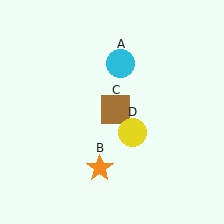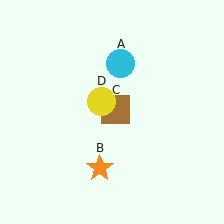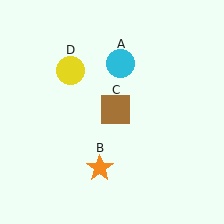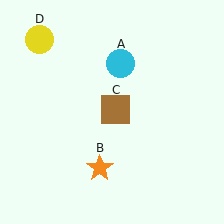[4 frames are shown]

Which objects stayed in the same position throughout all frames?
Cyan circle (object A) and orange star (object B) and brown square (object C) remained stationary.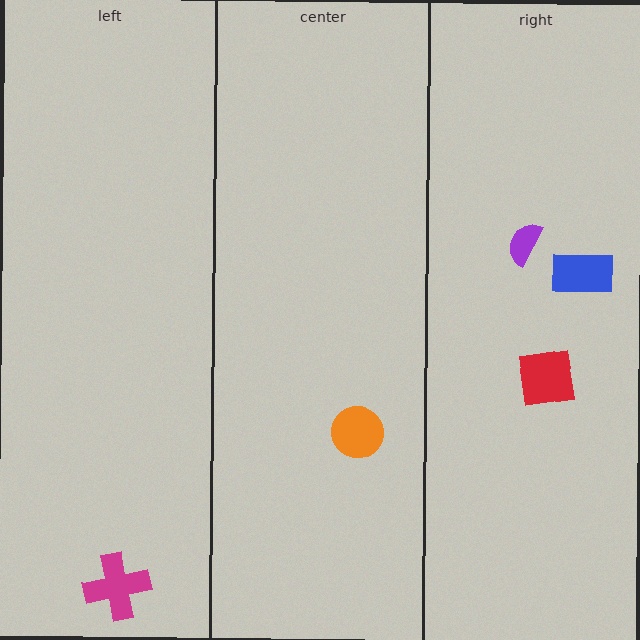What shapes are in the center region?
The orange circle.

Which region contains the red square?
The right region.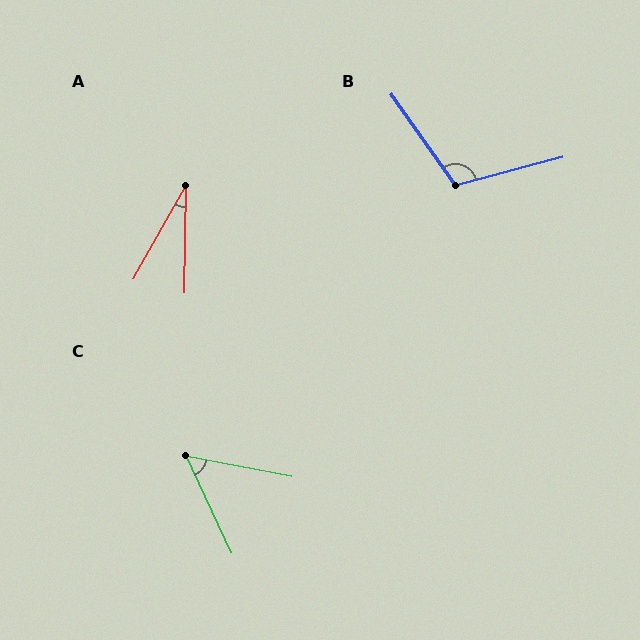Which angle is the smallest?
A, at approximately 28 degrees.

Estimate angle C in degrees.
Approximately 54 degrees.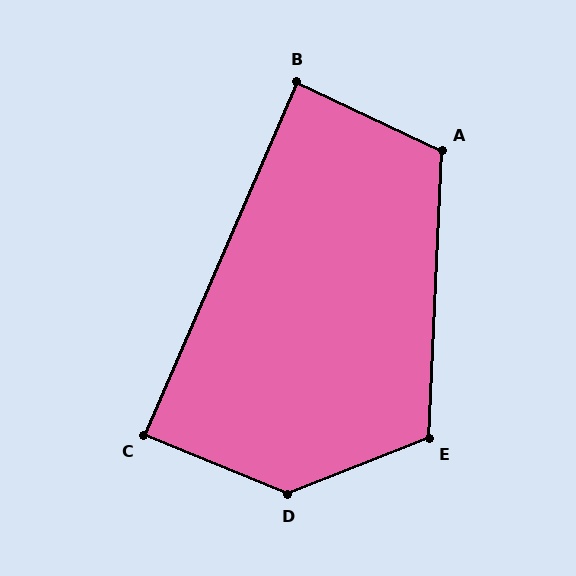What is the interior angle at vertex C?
Approximately 89 degrees (approximately right).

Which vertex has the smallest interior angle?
B, at approximately 88 degrees.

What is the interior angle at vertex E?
Approximately 114 degrees (obtuse).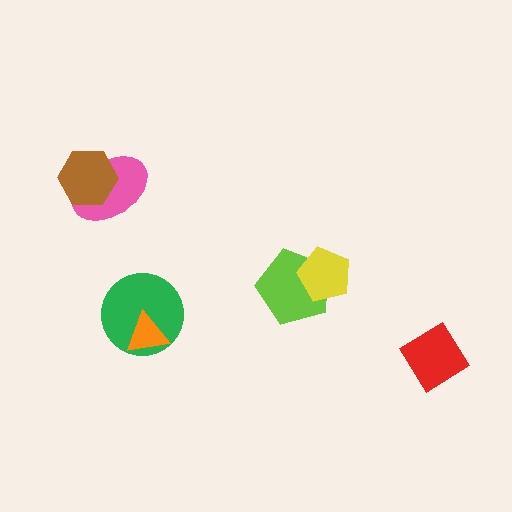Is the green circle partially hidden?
Yes, it is partially covered by another shape.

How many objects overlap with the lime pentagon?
1 object overlaps with the lime pentagon.